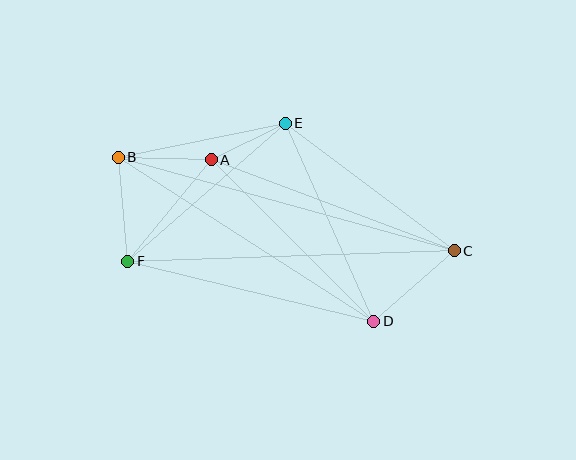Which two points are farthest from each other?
Points B and C are farthest from each other.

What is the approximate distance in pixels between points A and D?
The distance between A and D is approximately 229 pixels.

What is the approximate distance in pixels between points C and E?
The distance between C and E is approximately 212 pixels.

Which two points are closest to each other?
Points A and E are closest to each other.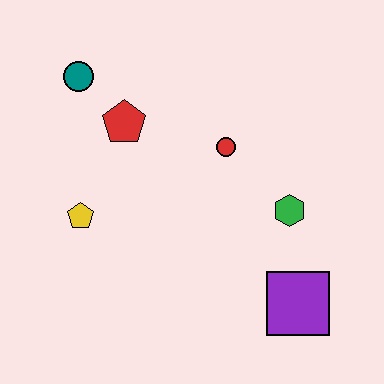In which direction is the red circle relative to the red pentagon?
The red circle is to the right of the red pentagon.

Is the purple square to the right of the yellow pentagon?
Yes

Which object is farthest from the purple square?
The teal circle is farthest from the purple square.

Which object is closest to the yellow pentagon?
The red pentagon is closest to the yellow pentagon.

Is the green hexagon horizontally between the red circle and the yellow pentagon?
No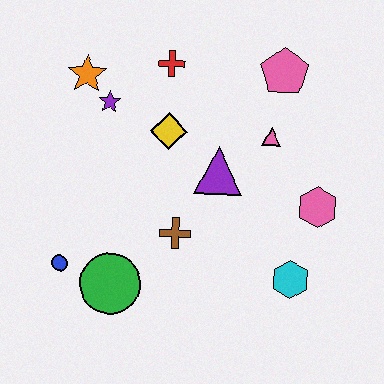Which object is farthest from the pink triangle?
The blue circle is farthest from the pink triangle.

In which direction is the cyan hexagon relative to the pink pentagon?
The cyan hexagon is below the pink pentagon.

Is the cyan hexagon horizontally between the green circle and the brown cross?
No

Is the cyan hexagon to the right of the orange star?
Yes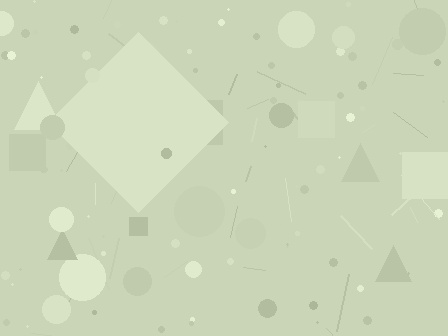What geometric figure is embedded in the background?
A diamond is embedded in the background.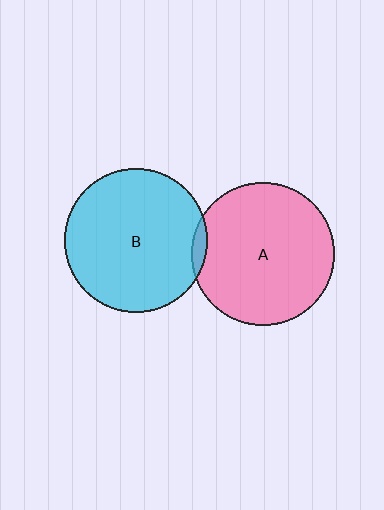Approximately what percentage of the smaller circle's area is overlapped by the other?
Approximately 5%.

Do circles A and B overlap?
Yes.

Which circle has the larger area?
Circle B (cyan).